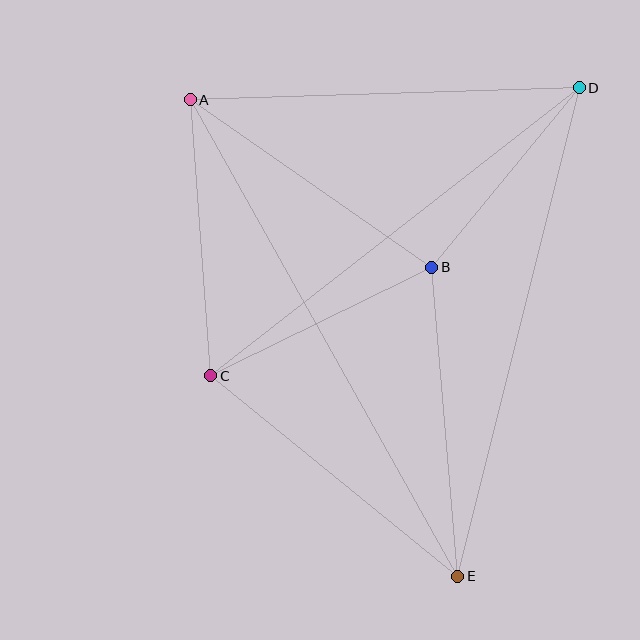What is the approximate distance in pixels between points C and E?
The distance between C and E is approximately 318 pixels.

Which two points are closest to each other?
Points B and D are closest to each other.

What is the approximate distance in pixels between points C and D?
The distance between C and D is approximately 468 pixels.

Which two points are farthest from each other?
Points A and E are farthest from each other.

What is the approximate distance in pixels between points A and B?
The distance between A and B is approximately 294 pixels.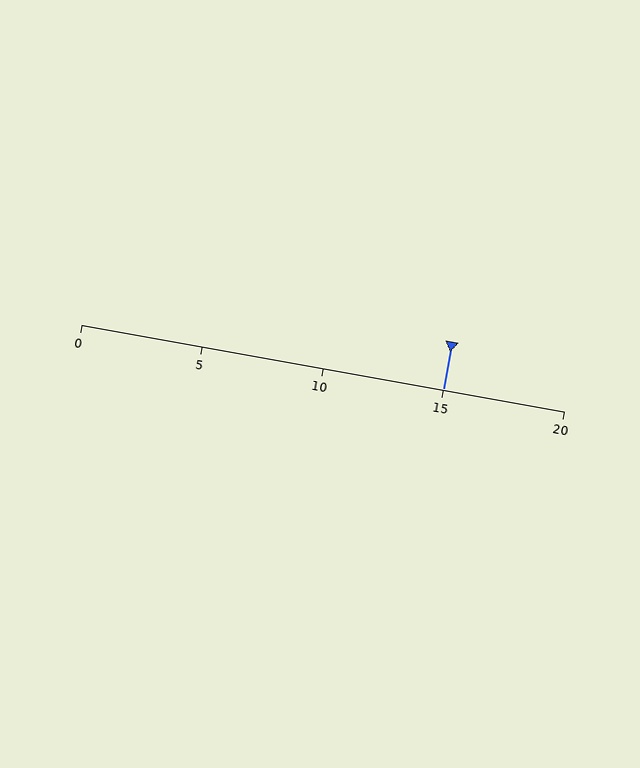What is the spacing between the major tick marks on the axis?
The major ticks are spaced 5 apart.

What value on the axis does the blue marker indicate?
The marker indicates approximately 15.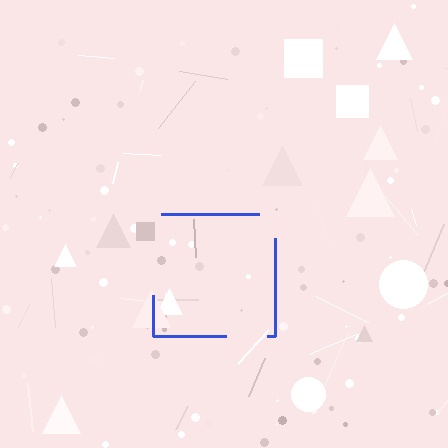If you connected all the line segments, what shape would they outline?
They would outline a square.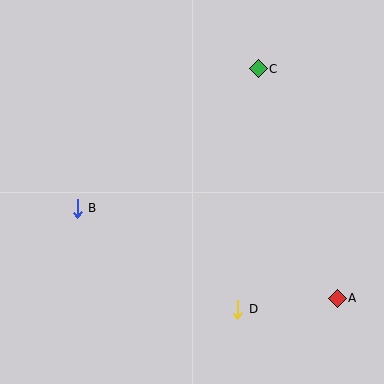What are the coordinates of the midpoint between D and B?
The midpoint between D and B is at (157, 259).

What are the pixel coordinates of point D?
Point D is at (238, 309).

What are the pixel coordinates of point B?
Point B is at (77, 208).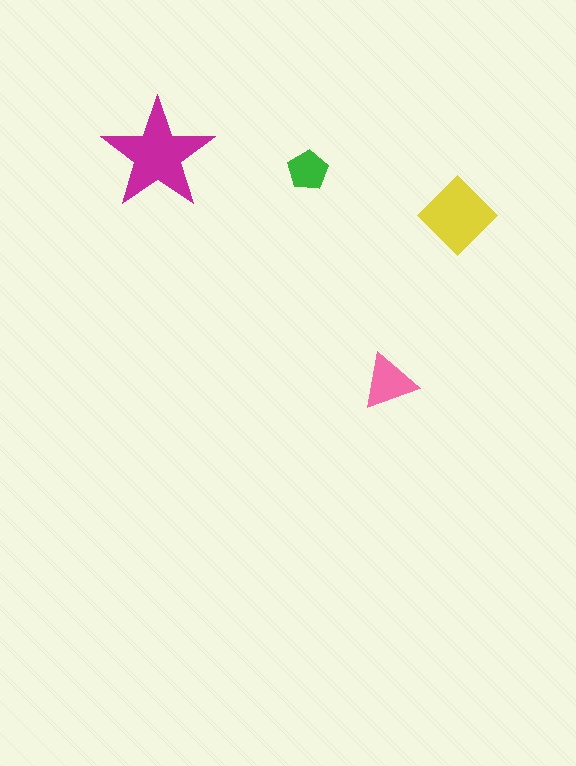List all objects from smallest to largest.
The green pentagon, the pink triangle, the yellow diamond, the magenta star.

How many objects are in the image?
There are 4 objects in the image.